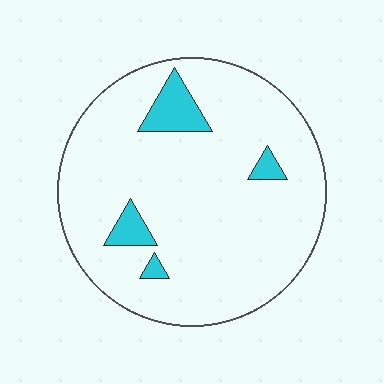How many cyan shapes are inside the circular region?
4.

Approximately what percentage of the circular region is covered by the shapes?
Approximately 10%.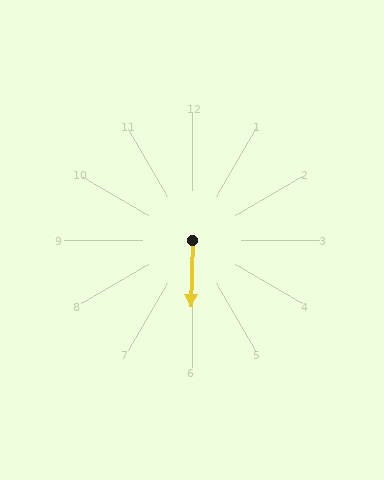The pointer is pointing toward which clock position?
Roughly 6 o'clock.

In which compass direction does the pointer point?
South.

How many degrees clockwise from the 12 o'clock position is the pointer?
Approximately 181 degrees.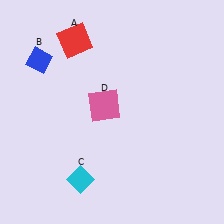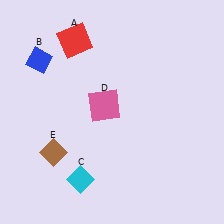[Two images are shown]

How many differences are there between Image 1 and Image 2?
There is 1 difference between the two images.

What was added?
A brown diamond (E) was added in Image 2.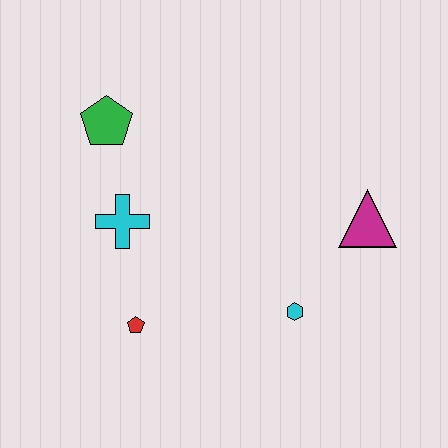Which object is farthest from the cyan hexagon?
The green pentagon is farthest from the cyan hexagon.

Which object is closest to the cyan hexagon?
The magenta triangle is closest to the cyan hexagon.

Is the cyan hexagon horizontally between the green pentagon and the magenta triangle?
Yes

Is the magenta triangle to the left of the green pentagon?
No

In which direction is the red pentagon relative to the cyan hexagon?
The red pentagon is to the left of the cyan hexagon.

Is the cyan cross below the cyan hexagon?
No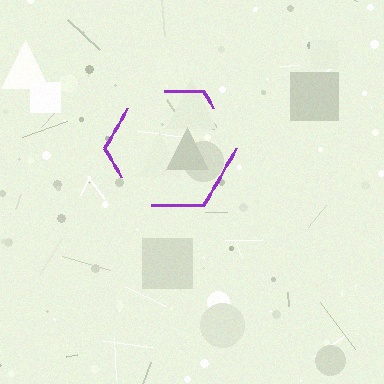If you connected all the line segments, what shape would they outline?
They would outline a hexagon.